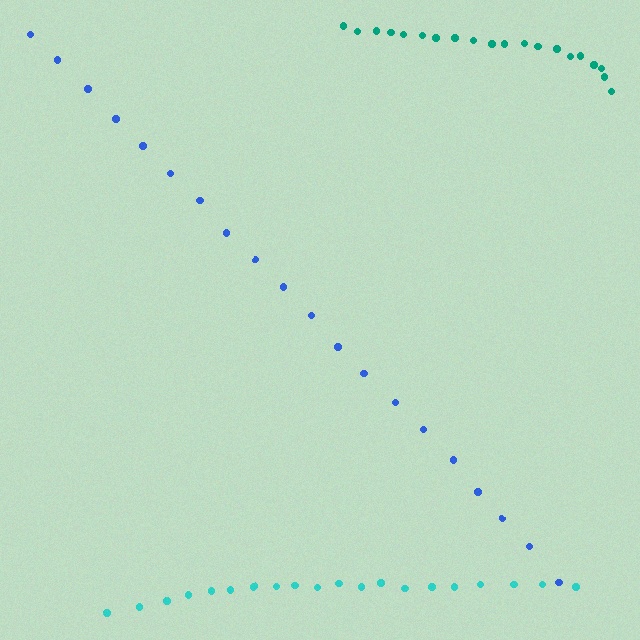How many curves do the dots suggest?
There are 3 distinct paths.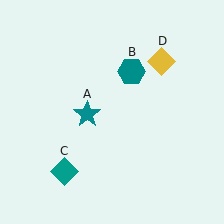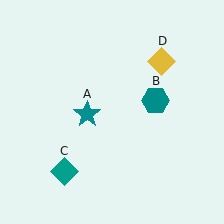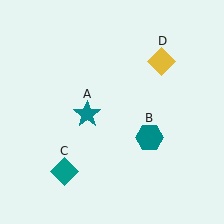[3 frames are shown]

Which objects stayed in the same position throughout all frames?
Teal star (object A) and teal diamond (object C) and yellow diamond (object D) remained stationary.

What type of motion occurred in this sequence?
The teal hexagon (object B) rotated clockwise around the center of the scene.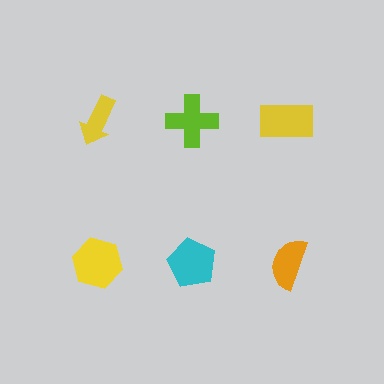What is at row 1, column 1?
A yellow arrow.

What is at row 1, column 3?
A yellow rectangle.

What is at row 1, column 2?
A lime cross.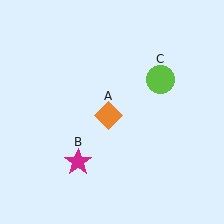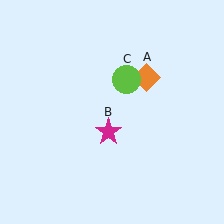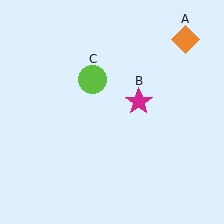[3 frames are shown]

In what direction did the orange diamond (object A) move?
The orange diamond (object A) moved up and to the right.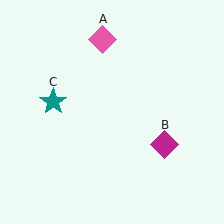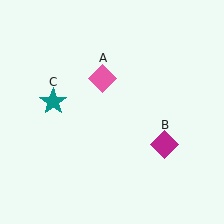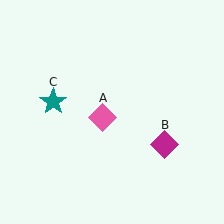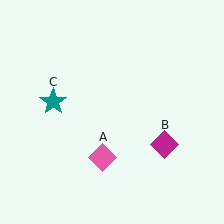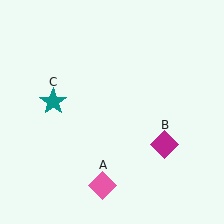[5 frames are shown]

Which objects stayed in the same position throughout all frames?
Magenta diamond (object B) and teal star (object C) remained stationary.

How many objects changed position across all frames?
1 object changed position: pink diamond (object A).